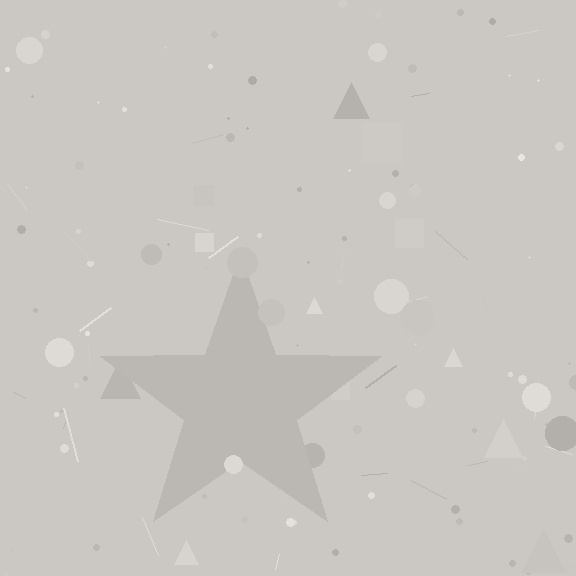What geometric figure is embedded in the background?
A star is embedded in the background.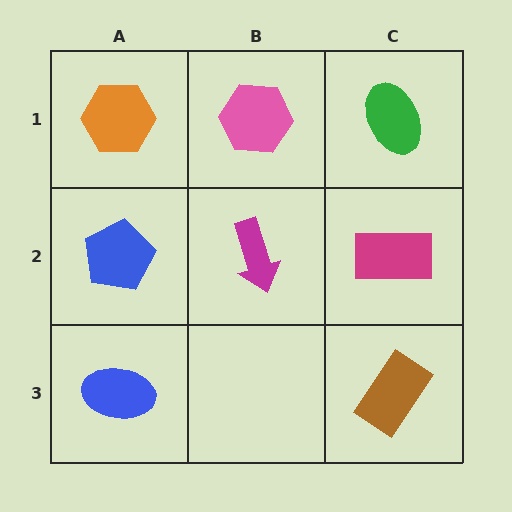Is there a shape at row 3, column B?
No, that cell is empty.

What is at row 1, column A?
An orange hexagon.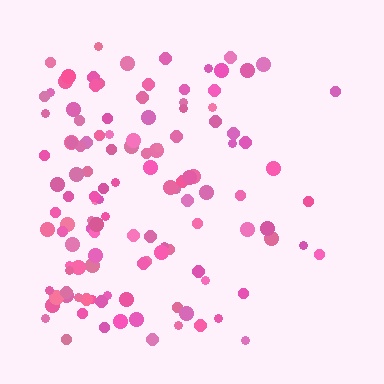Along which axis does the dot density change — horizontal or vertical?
Horizontal.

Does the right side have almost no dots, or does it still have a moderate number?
Still a moderate number, just noticeably fewer than the left.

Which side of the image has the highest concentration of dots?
The left.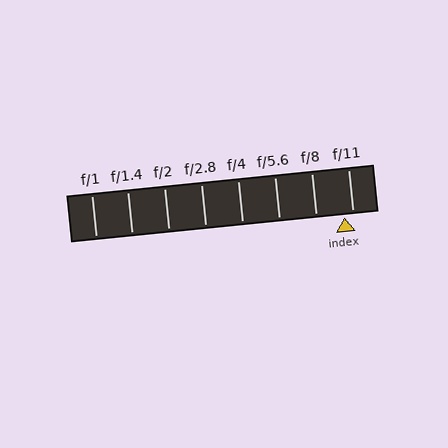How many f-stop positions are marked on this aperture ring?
There are 8 f-stop positions marked.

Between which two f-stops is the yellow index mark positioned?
The index mark is between f/8 and f/11.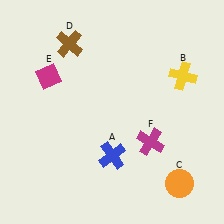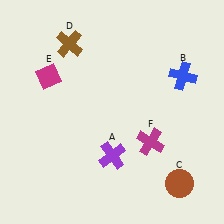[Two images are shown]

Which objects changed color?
A changed from blue to purple. B changed from yellow to blue. C changed from orange to brown.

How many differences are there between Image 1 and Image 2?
There are 3 differences between the two images.